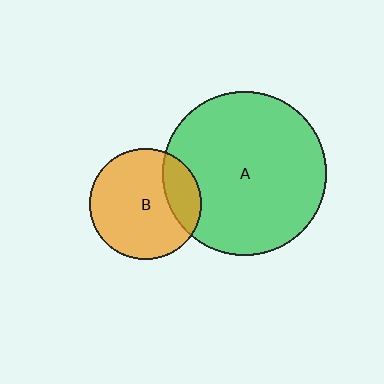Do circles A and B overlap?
Yes.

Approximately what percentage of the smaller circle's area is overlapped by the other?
Approximately 20%.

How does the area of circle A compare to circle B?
Approximately 2.2 times.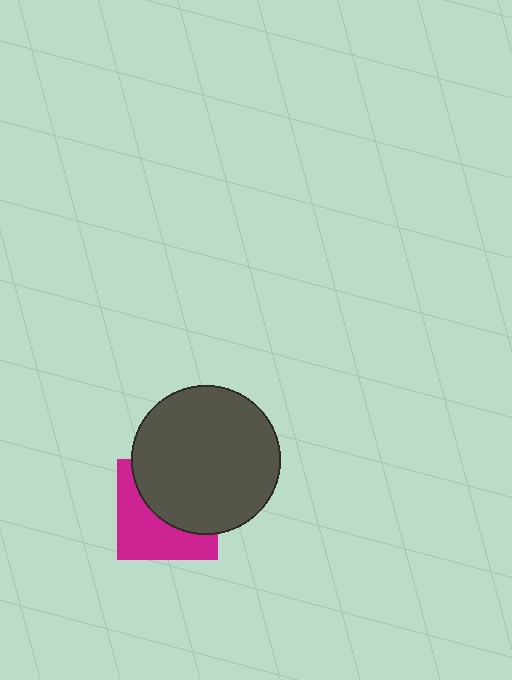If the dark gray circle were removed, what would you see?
You would see the complete magenta square.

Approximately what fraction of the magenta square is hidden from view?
Roughly 53% of the magenta square is hidden behind the dark gray circle.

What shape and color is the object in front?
The object in front is a dark gray circle.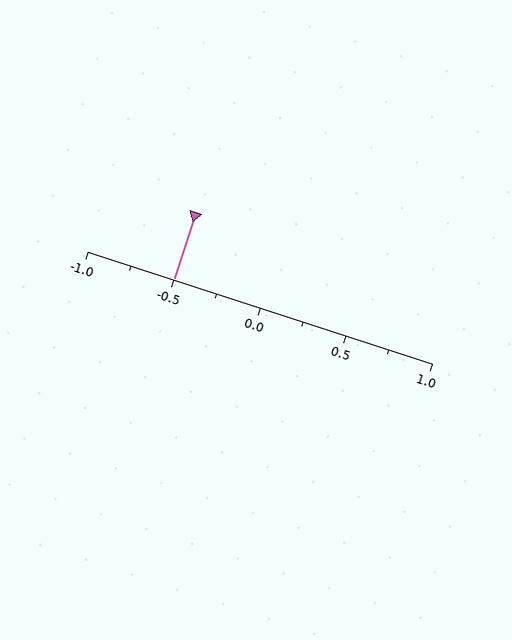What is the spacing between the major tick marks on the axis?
The major ticks are spaced 0.5 apart.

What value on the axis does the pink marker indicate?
The marker indicates approximately -0.5.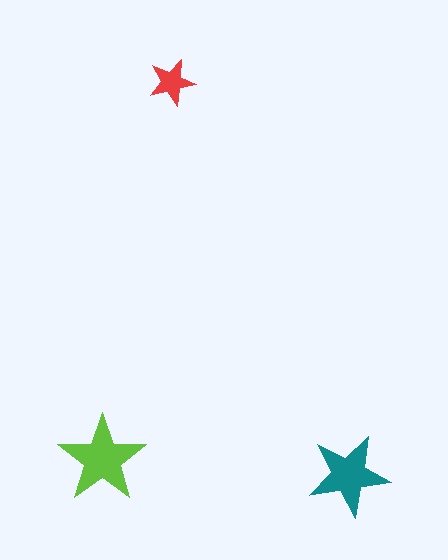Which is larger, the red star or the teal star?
The teal one.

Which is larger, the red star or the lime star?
The lime one.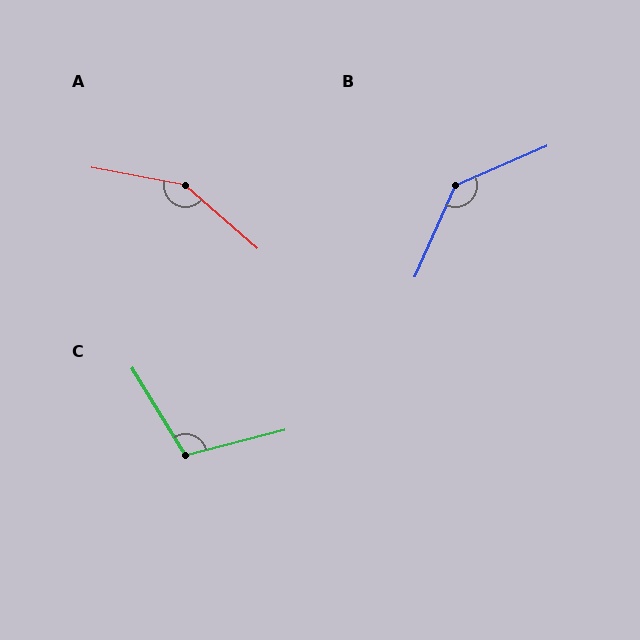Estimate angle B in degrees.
Approximately 137 degrees.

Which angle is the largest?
A, at approximately 150 degrees.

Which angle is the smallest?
C, at approximately 107 degrees.